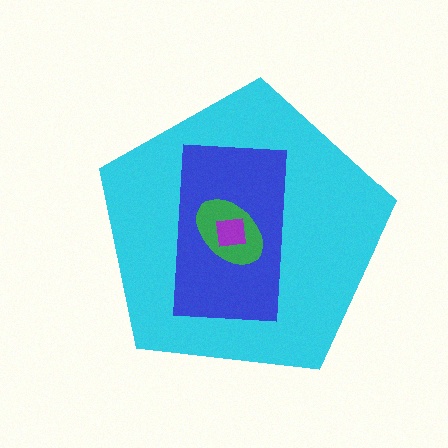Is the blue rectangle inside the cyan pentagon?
Yes.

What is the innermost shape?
The purple square.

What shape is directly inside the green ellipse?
The purple square.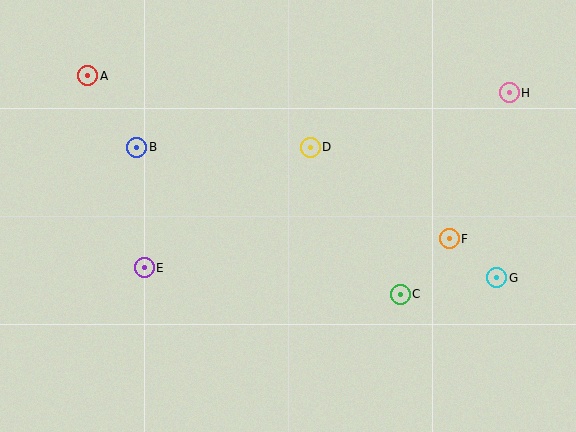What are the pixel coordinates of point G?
Point G is at (497, 278).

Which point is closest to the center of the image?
Point D at (310, 147) is closest to the center.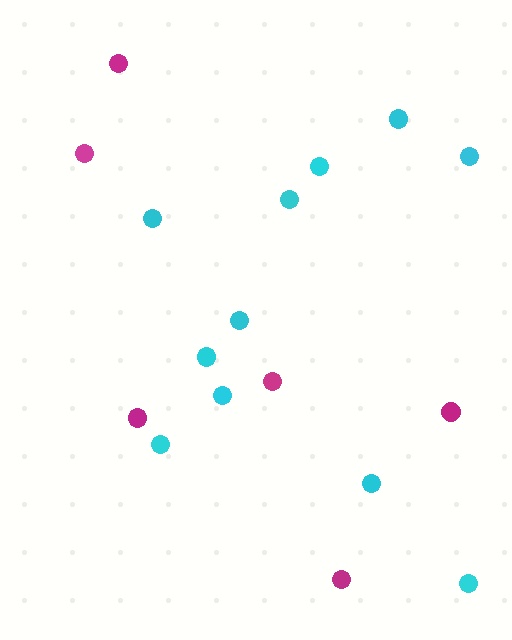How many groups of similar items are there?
There are 2 groups: one group of cyan circles (11) and one group of magenta circles (6).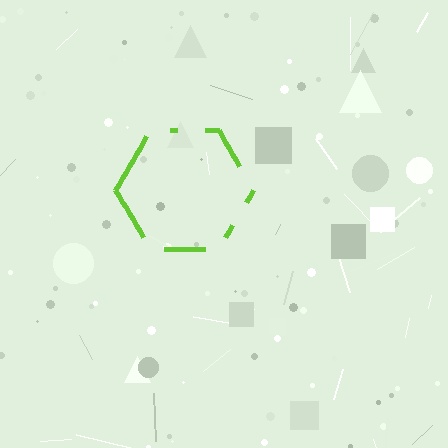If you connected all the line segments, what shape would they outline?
They would outline a hexagon.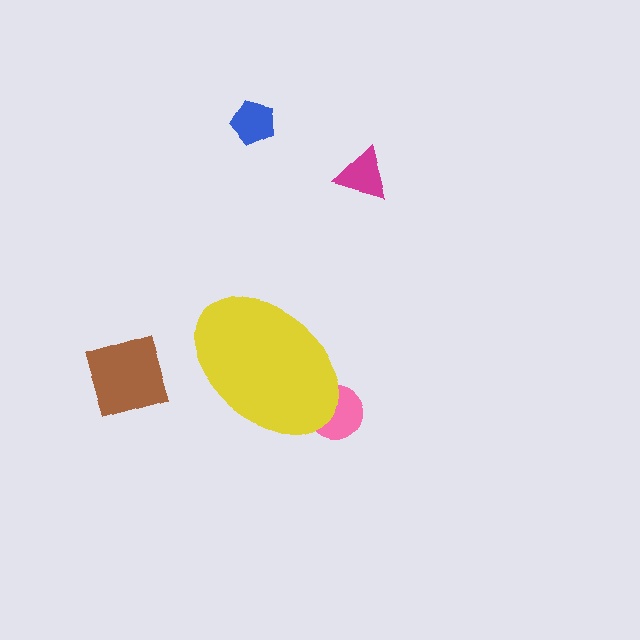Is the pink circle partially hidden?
Yes, the pink circle is partially hidden behind the yellow ellipse.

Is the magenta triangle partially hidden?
No, the magenta triangle is fully visible.